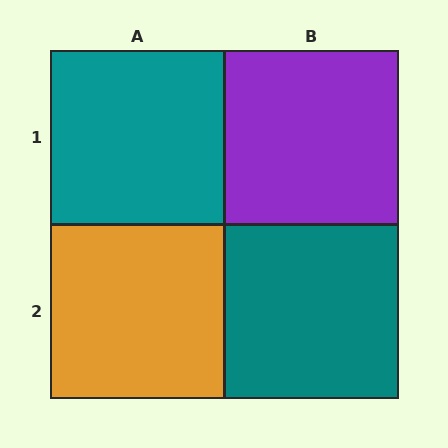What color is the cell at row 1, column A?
Teal.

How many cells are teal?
2 cells are teal.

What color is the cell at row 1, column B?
Purple.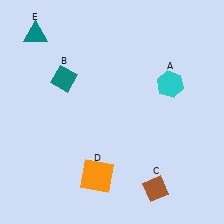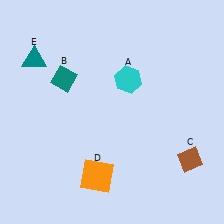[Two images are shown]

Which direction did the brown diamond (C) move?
The brown diamond (C) moved right.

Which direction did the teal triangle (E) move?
The teal triangle (E) moved down.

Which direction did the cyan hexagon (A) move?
The cyan hexagon (A) moved left.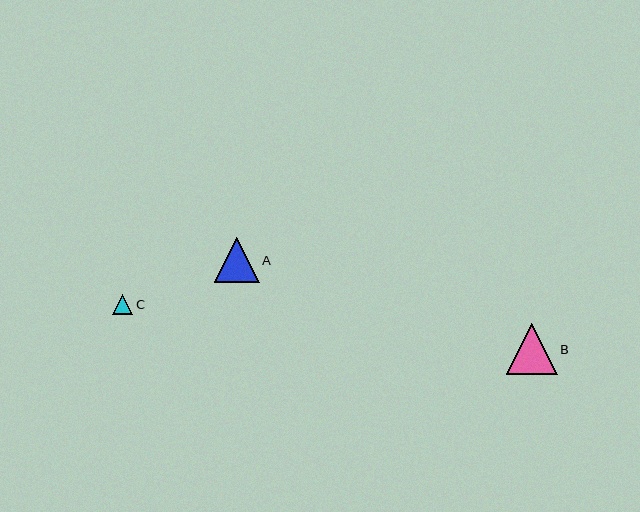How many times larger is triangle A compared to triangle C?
Triangle A is approximately 2.2 times the size of triangle C.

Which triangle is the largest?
Triangle B is the largest with a size of approximately 51 pixels.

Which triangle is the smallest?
Triangle C is the smallest with a size of approximately 20 pixels.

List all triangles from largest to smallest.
From largest to smallest: B, A, C.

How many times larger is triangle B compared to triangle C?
Triangle B is approximately 2.5 times the size of triangle C.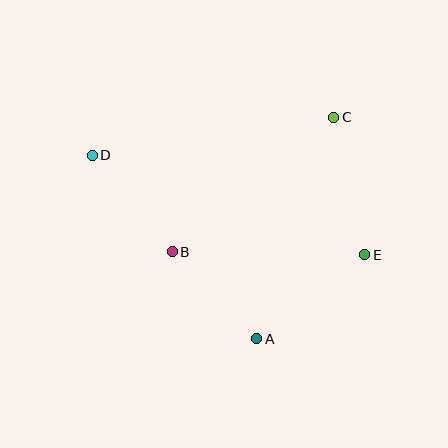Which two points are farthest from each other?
Points D and E are farthest from each other.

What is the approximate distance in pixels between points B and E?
The distance between B and E is approximately 193 pixels.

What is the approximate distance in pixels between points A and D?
The distance between A and D is approximately 247 pixels.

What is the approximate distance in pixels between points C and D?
The distance between C and D is approximately 245 pixels.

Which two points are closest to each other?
Points A and B are closest to each other.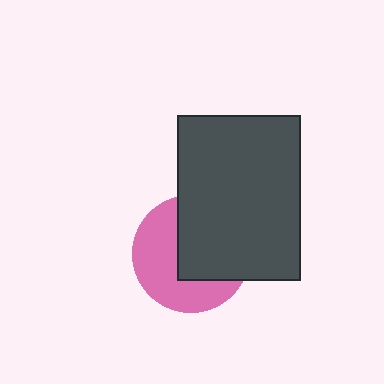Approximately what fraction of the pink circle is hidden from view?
Roughly 50% of the pink circle is hidden behind the dark gray rectangle.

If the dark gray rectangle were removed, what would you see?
You would see the complete pink circle.